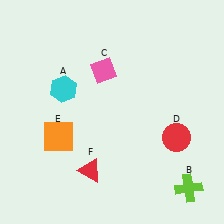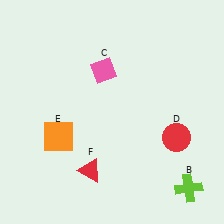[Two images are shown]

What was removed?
The cyan hexagon (A) was removed in Image 2.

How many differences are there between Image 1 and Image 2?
There is 1 difference between the two images.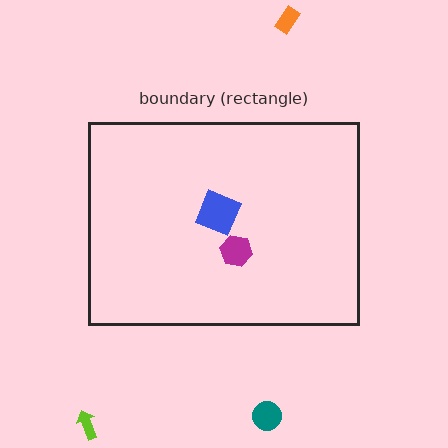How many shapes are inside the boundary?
2 inside, 3 outside.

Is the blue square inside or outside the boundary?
Inside.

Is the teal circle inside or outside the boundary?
Outside.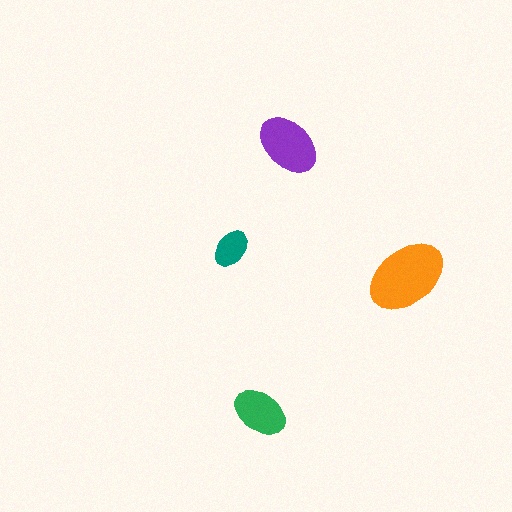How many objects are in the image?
There are 4 objects in the image.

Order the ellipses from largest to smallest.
the orange one, the purple one, the green one, the teal one.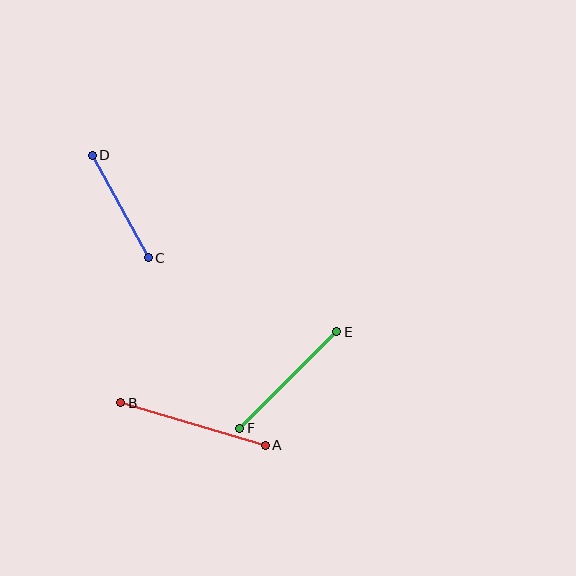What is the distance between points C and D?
The distance is approximately 117 pixels.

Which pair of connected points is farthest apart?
Points A and B are farthest apart.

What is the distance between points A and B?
The distance is approximately 151 pixels.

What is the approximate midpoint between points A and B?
The midpoint is at approximately (193, 424) pixels.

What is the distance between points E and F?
The distance is approximately 137 pixels.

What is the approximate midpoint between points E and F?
The midpoint is at approximately (288, 380) pixels.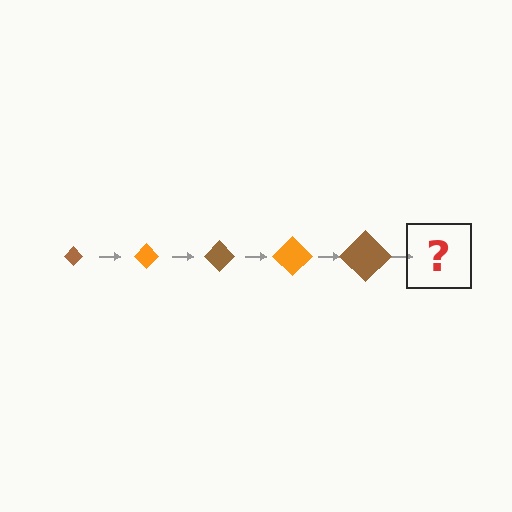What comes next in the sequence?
The next element should be an orange diamond, larger than the previous one.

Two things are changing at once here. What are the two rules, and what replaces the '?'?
The two rules are that the diamond grows larger each step and the color cycles through brown and orange. The '?' should be an orange diamond, larger than the previous one.